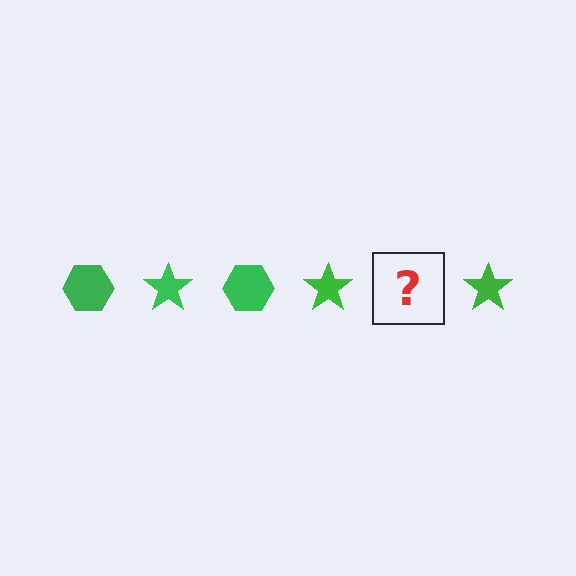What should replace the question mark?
The question mark should be replaced with a green hexagon.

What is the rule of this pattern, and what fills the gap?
The rule is that the pattern cycles through hexagon, star shapes in green. The gap should be filled with a green hexagon.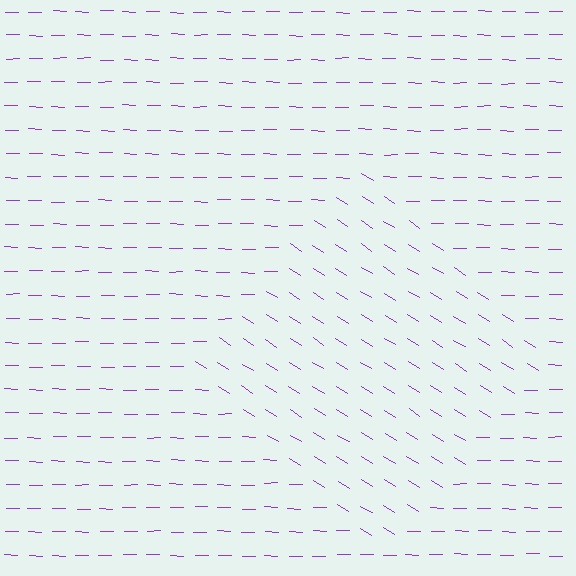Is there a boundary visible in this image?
Yes, there is a texture boundary formed by a change in line orientation.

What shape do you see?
I see a diamond.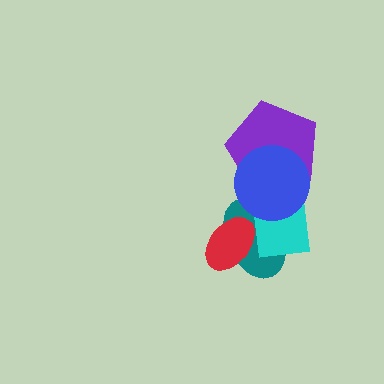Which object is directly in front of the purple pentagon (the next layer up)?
The cyan rectangle is directly in front of the purple pentagon.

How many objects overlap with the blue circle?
3 objects overlap with the blue circle.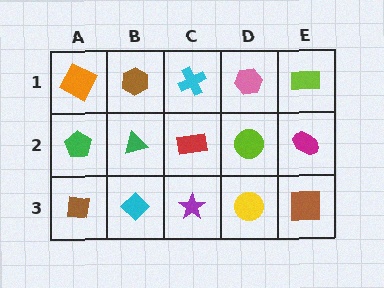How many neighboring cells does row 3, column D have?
3.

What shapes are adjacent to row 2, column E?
A lime rectangle (row 1, column E), a brown square (row 3, column E), a lime circle (row 2, column D).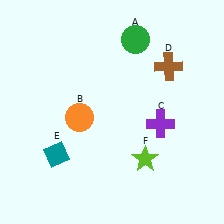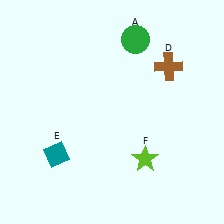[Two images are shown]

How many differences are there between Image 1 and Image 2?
There are 2 differences between the two images.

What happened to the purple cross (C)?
The purple cross (C) was removed in Image 2. It was in the bottom-right area of Image 1.